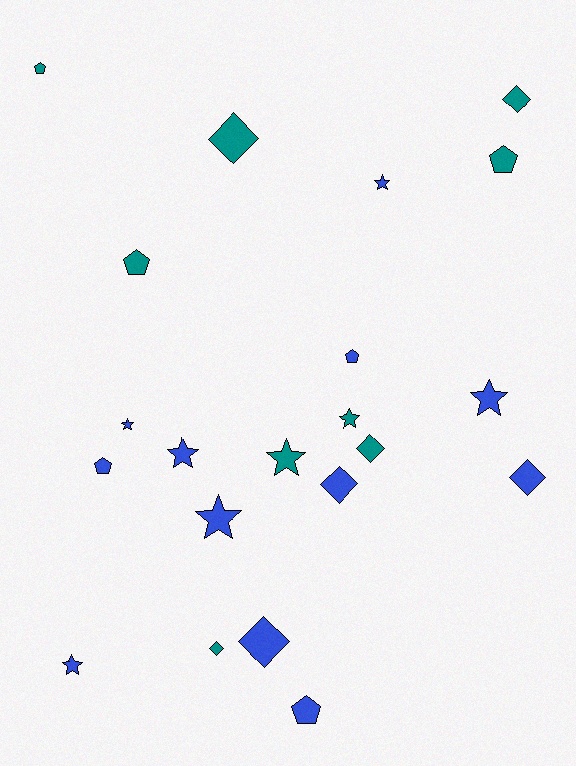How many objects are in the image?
There are 21 objects.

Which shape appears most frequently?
Star, with 8 objects.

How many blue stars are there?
There are 6 blue stars.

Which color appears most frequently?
Blue, with 12 objects.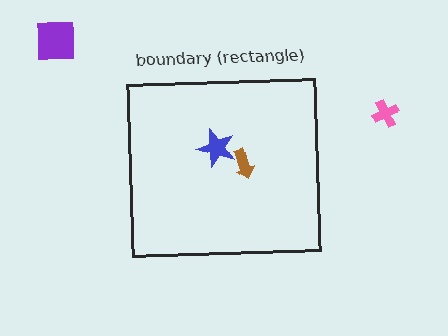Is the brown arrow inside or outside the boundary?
Inside.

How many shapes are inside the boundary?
2 inside, 2 outside.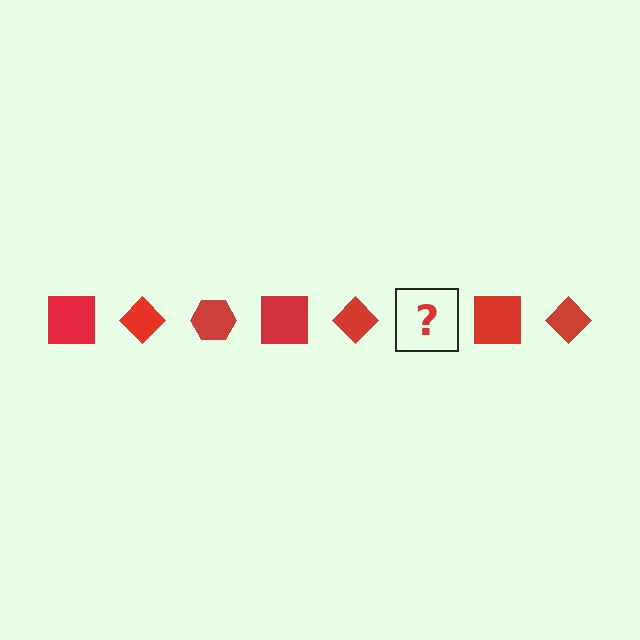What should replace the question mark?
The question mark should be replaced with a red hexagon.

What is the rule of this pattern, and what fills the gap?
The rule is that the pattern cycles through square, diamond, hexagon shapes in red. The gap should be filled with a red hexagon.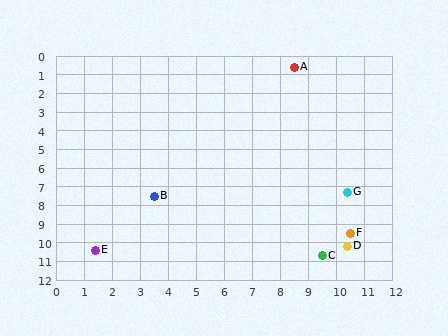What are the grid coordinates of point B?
Point B is at approximately (3.5, 7.5).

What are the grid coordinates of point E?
Point E is at approximately (1.4, 10.4).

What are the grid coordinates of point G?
Point G is at approximately (10.4, 7.3).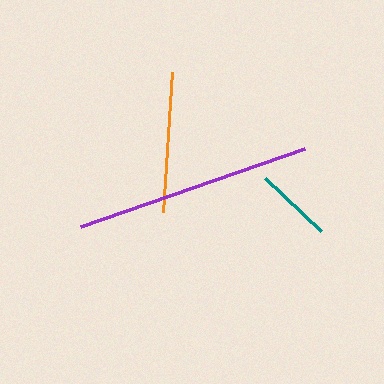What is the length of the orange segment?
The orange segment is approximately 141 pixels long.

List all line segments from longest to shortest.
From longest to shortest: purple, orange, teal.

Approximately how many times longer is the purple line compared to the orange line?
The purple line is approximately 1.7 times the length of the orange line.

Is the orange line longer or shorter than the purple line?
The purple line is longer than the orange line.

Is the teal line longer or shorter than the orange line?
The orange line is longer than the teal line.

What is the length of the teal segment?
The teal segment is approximately 77 pixels long.